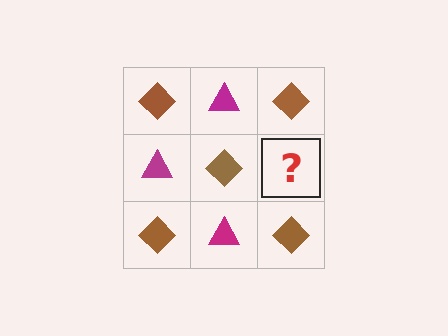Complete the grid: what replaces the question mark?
The question mark should be replaced with a magenta triangle.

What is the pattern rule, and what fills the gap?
The rule is that it alternates brown diamond and magenta triangle in a checkerboard pattern. The gap should be filled with a magenta triangle.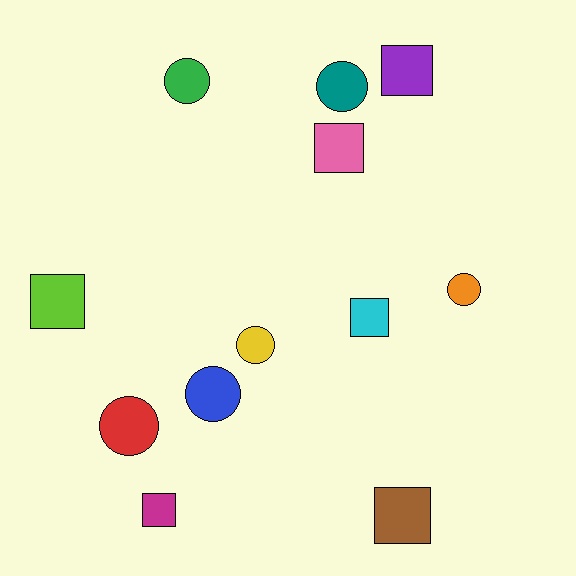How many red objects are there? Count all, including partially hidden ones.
There is 1 red object.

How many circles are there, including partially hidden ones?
There are 6 circles.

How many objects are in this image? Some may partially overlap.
There are 12 objects.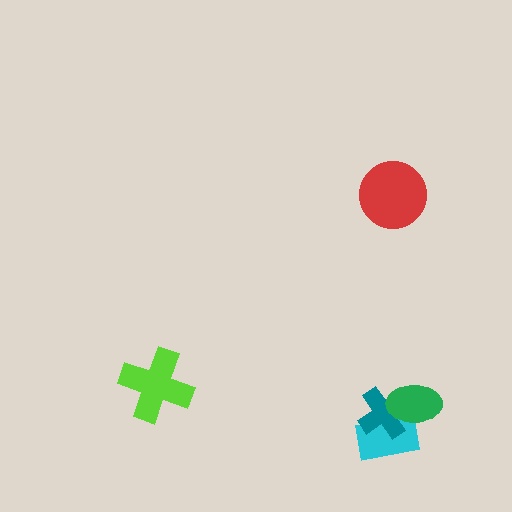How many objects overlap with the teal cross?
2 objects overlap with the teal cross.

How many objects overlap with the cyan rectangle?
2 objects overlap with the cyan rectangle.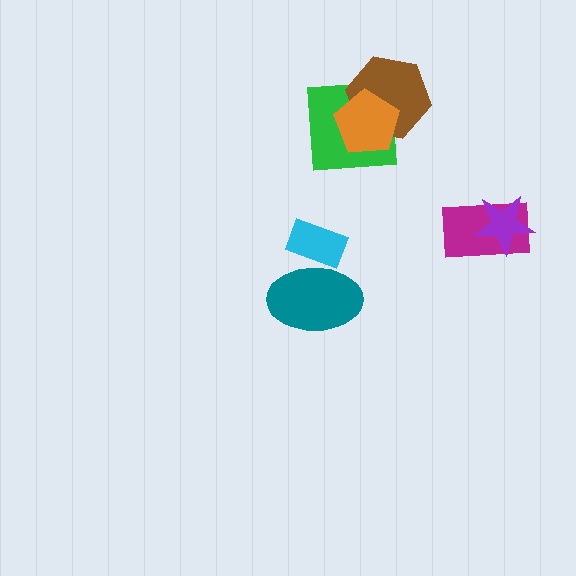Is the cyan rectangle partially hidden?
Yes, it is partially covered by another shape.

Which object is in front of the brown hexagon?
The orange pentagon is in front of the brown hexagon.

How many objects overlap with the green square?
2 objects overlap with the green square.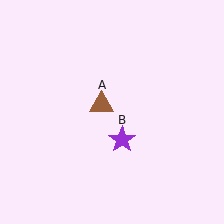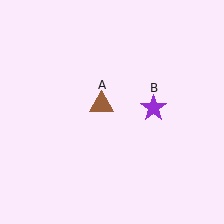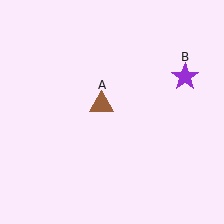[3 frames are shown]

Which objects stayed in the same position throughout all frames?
Brown triangle (object A) remained stationary.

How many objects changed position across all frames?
1 object changed position: purple star (object B).